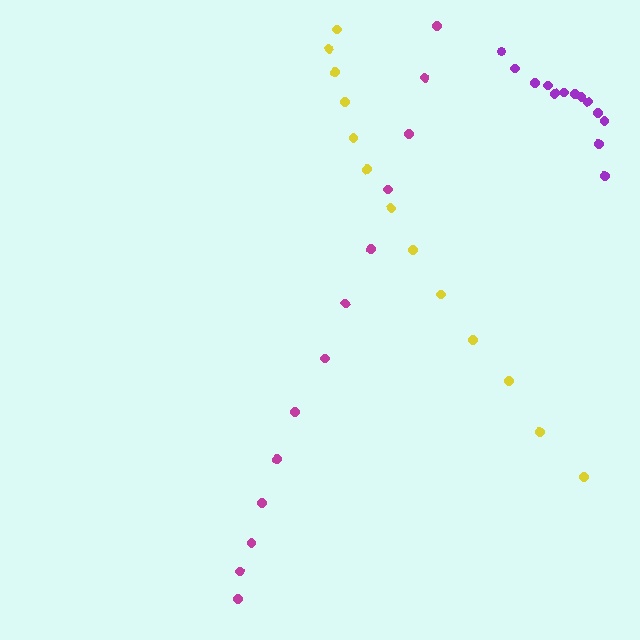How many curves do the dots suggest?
There are 3 distinct paths.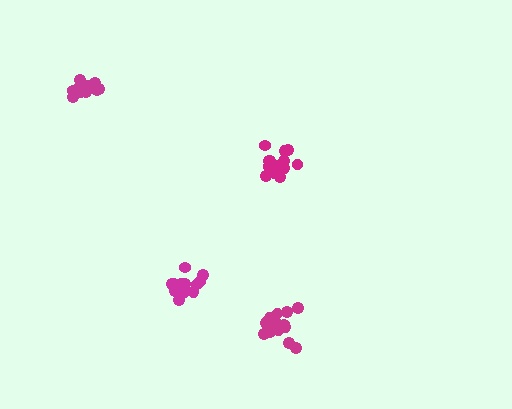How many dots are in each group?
Group 1: 13 dots, Group 2: 16 dots, Group 3: 14 dots, Group 4: 14 dots (57 total).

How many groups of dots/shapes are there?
There are 4 groups.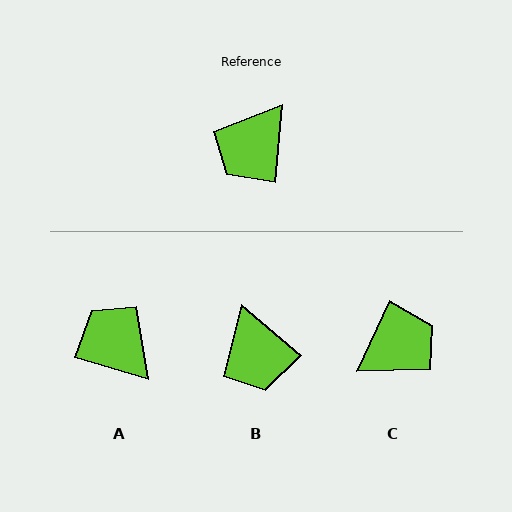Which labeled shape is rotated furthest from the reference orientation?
C, about 160 degrees away.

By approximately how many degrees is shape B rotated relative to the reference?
Approximately 54 degrees counter-clockwise.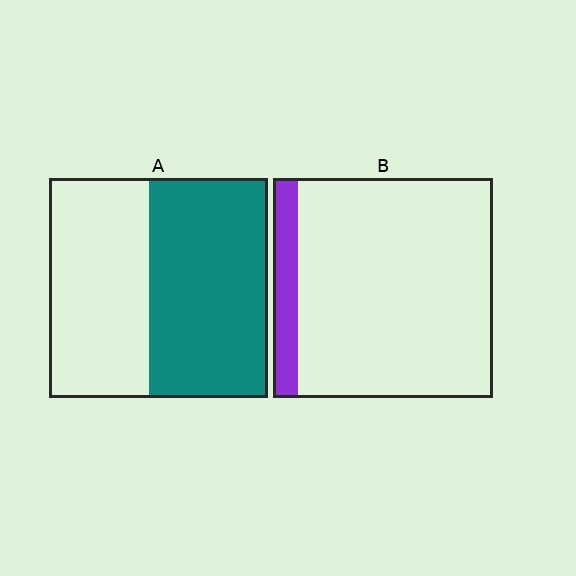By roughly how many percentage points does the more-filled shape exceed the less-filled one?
By roughly 45 percentage points (A over B).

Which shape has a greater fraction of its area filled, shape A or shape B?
Shape A.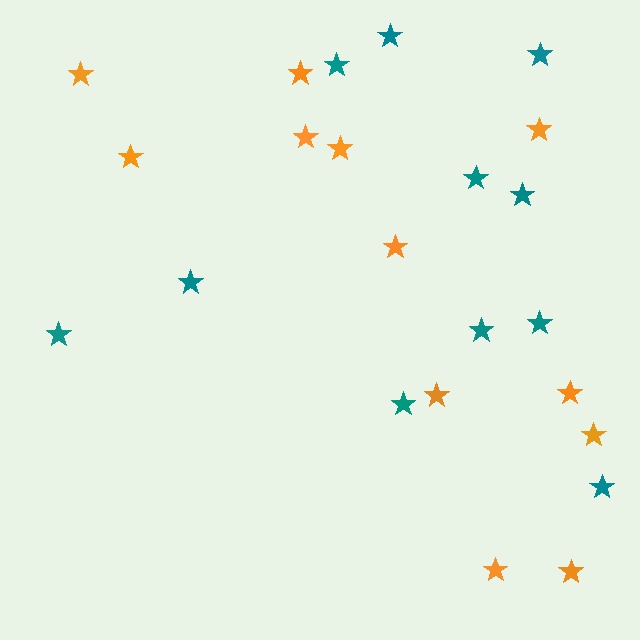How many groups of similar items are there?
There are 2 groups: one group of teal stars (11) and one group of orange stars (12).